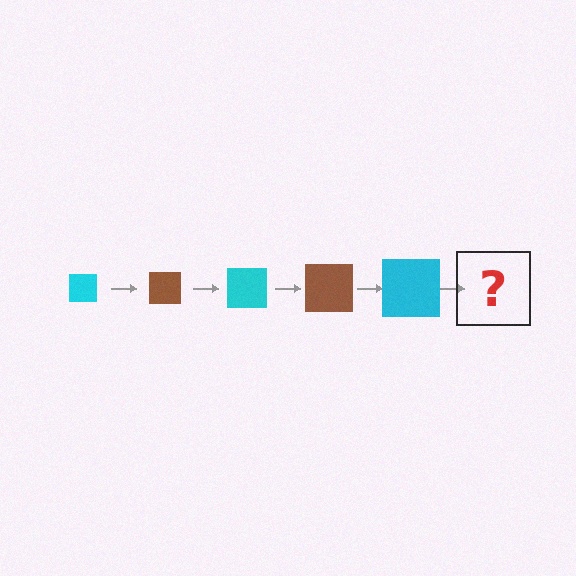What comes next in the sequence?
The next element should be a brown square, larger than the previous one.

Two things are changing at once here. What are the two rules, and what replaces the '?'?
The two rules are that the square grows larger each step and the color cycles through cyan and brown. The '?' should be a brown square, larger than the previous one.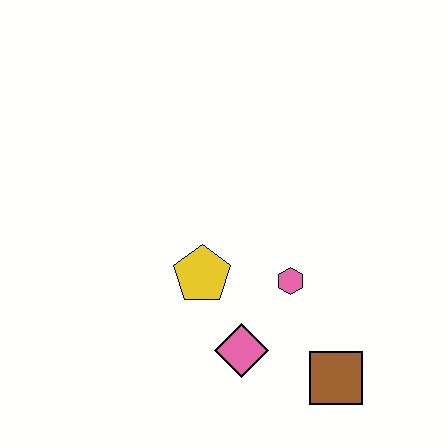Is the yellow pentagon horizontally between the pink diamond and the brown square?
No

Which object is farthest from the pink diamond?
The brown square is farthest from the pink diamond.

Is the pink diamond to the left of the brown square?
Yes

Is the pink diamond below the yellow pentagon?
Yes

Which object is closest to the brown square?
The pink diamond is closest to the brown square.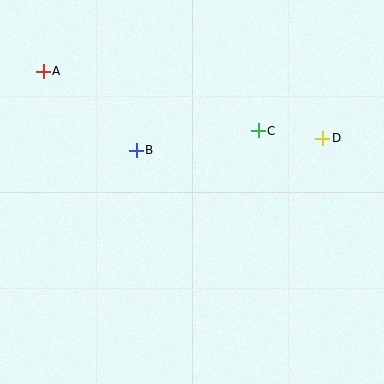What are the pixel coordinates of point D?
Point D is at (323, 138).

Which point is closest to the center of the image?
Point B at (136, 150) is closest to the center.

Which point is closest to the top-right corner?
Point D is closest to the top-right corner.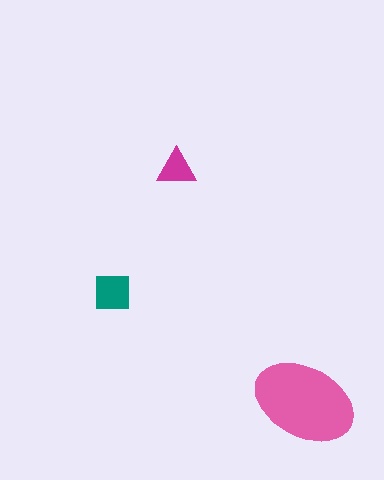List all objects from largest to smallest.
The pink ellipse, the teal square, the magenta triangle.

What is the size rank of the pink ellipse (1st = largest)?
1st.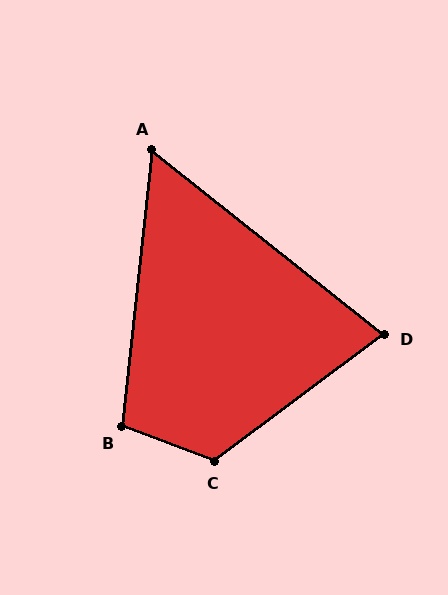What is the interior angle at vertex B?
Approximately 105 degrees (obtuse).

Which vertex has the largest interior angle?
C, at approximately 122 degrees.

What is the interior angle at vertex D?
Approximately 75 degrees (acute).